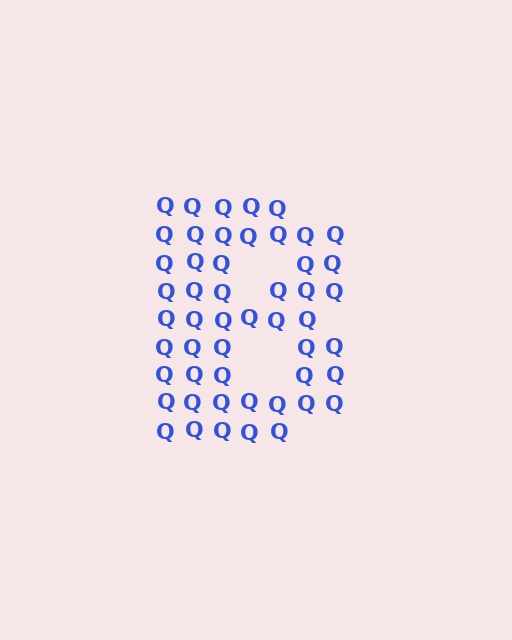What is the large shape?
The large shape is the letter B.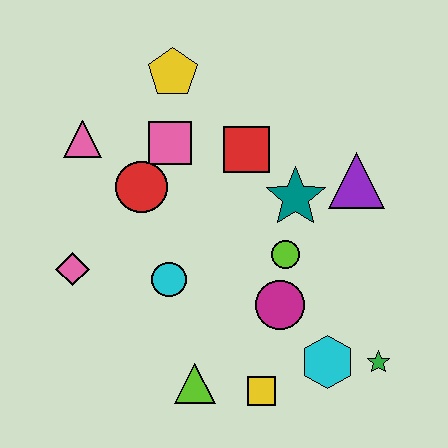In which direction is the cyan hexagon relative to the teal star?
The cyan hexagon is below the teal star.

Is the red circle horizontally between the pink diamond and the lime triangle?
Yes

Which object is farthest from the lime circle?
The pink triangle is farthest from the lime circle.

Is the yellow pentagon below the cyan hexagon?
No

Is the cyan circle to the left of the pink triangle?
No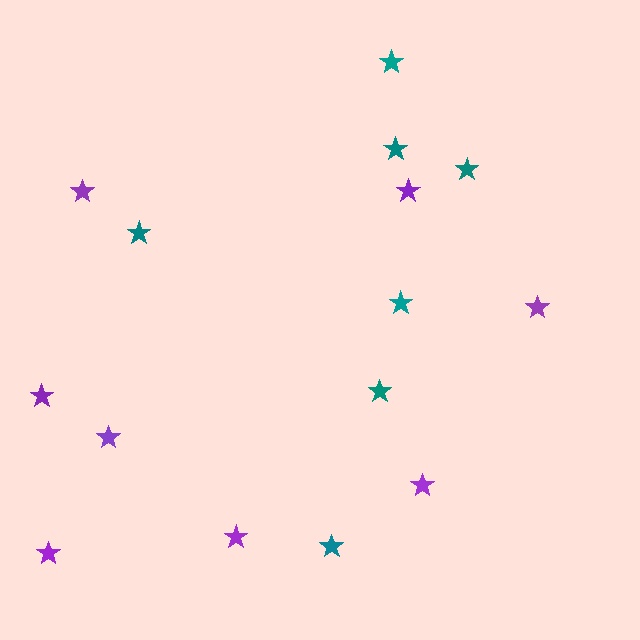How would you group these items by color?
There are 2 groups: one group of teal stars (7) and one group of purple stars (8).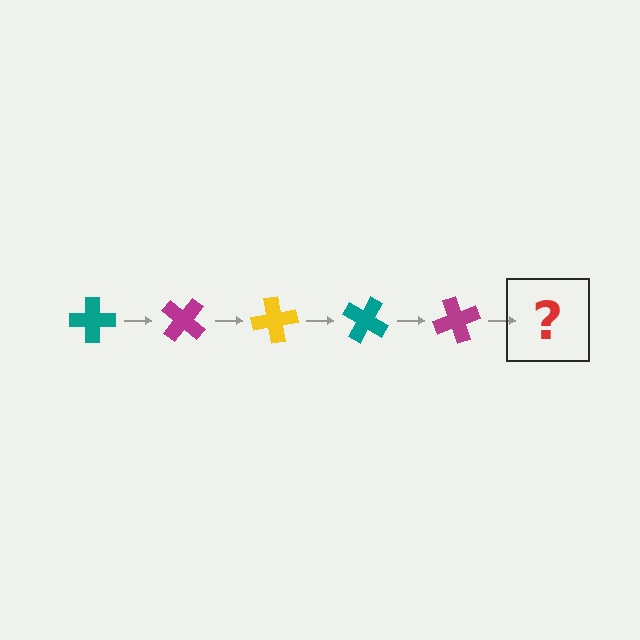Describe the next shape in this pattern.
It should be a yellow cross, rotated 200 degrees from the start.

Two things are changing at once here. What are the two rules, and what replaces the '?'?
The two rules are that it rotates 40 degrees each step and the color cycles through teal, magenta, and yellow. The '?' should be a yellow cross, rotated 200 degrees from the start.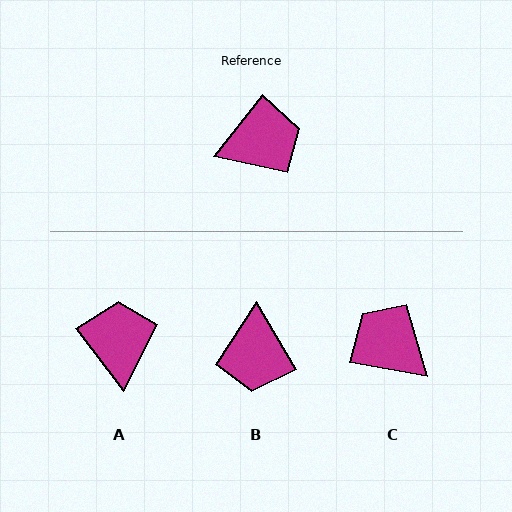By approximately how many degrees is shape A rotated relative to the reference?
Approximately 75 degrees counter-clockwise.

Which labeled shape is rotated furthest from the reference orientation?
C, about 118 degrees away.